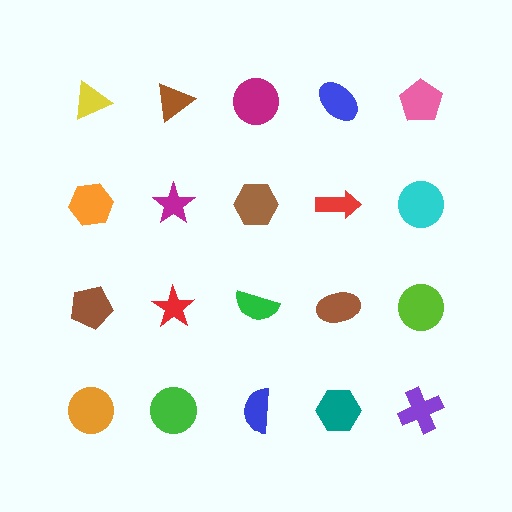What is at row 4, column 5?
A purple cross.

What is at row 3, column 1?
A brown pentagon.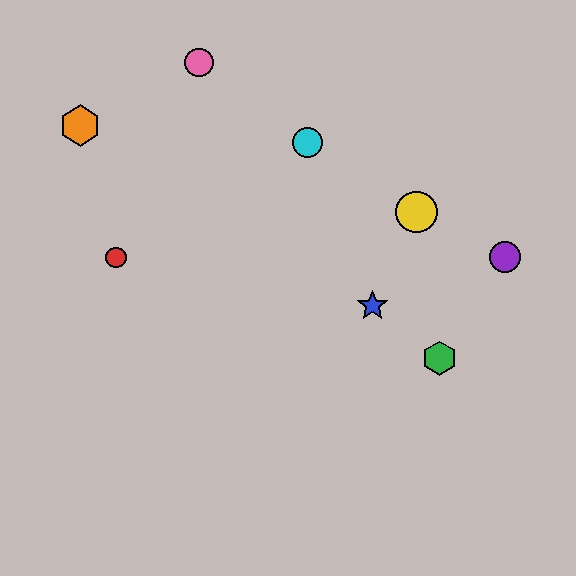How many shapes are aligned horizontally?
2 shapes (the red circle, the purple circle) are aligned horizontally.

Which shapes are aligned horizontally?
The red circle, the purple circle are aligned horizontally.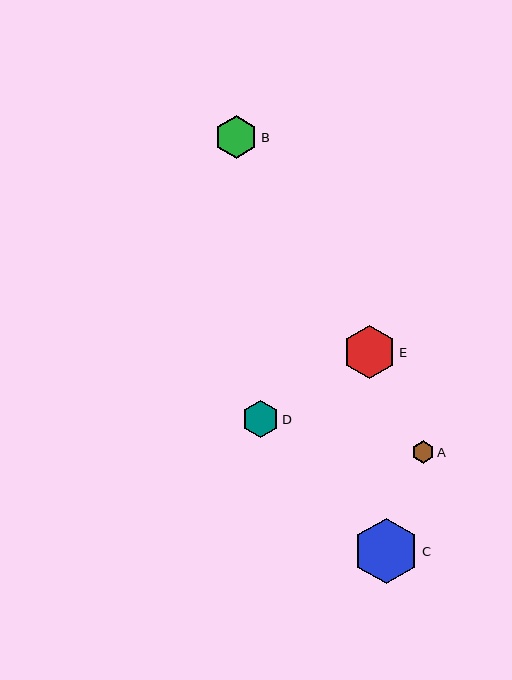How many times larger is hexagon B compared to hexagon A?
Hexagon B is approximately 1.9 times the size of hexagon A.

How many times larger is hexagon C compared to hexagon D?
Hexagon C is approximately 1.8 times the size of hexagon D.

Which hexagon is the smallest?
Hexagon A is the smallest with a size of approximately 23 pixels.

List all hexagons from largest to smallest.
From largest to smallest: C, E, B, D, A.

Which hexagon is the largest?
Hexagon C is the largest with a size of approximately 65 pixels.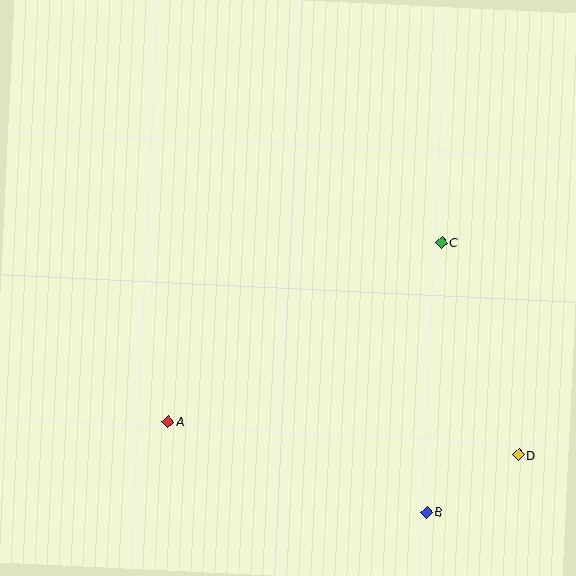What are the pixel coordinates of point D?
Point D is at (519, 455).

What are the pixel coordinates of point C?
Point C is at (441, 243).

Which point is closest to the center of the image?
Point C at (441, 243) is closest to the center.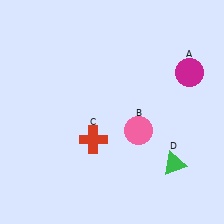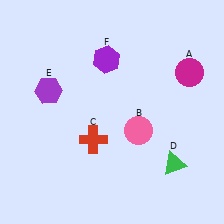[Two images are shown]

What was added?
A purple hexagon (E), a purple hexagon (F) were added in Image 2.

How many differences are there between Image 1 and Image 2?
There are 2 differences between the two images.